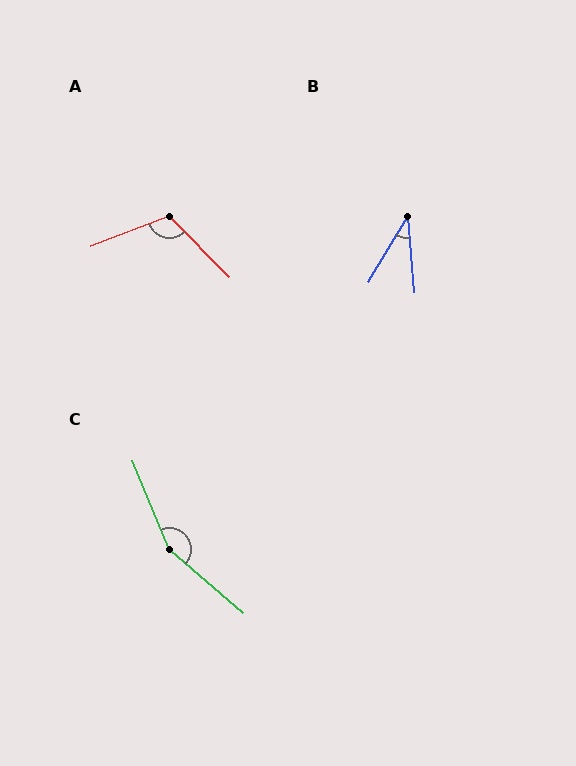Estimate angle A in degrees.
Approximately 114 degrees.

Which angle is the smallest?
B, at approximately 35 degrees.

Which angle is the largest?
C, at approximately 153 degrees.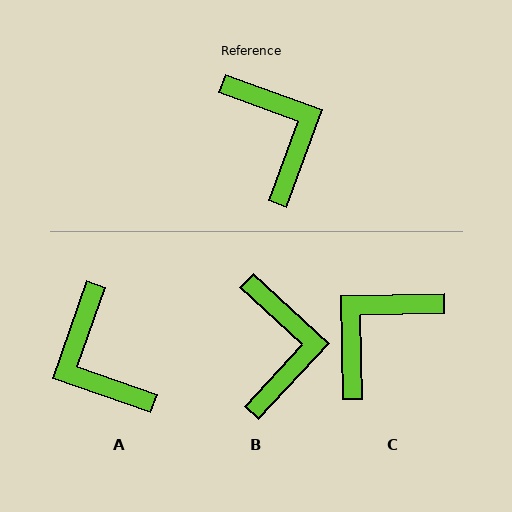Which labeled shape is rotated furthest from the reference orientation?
A, about 179 degrees away.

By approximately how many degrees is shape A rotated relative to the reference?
Approximately 179 degrees clockwise.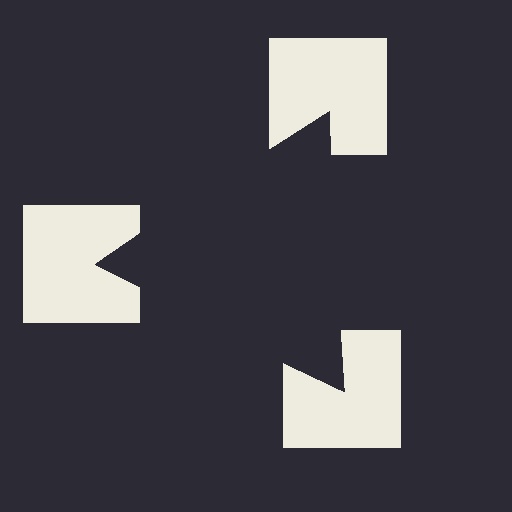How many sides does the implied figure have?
3 sides.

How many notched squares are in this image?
There are 3 — one at each vertex of the illusory triangle.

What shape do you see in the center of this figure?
An illusory triangle — its edges are inferred from the aligned wedge cuts in the notched squares, not physically drawn.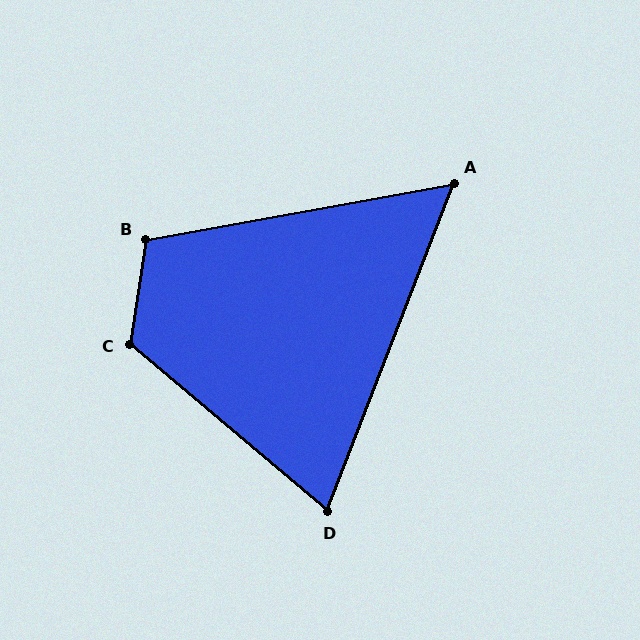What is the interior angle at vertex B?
Approximately 109 degrees (obtuse).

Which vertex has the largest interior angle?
C, at approximately 121 degrees.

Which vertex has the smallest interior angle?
A, at approximately 59 degrees.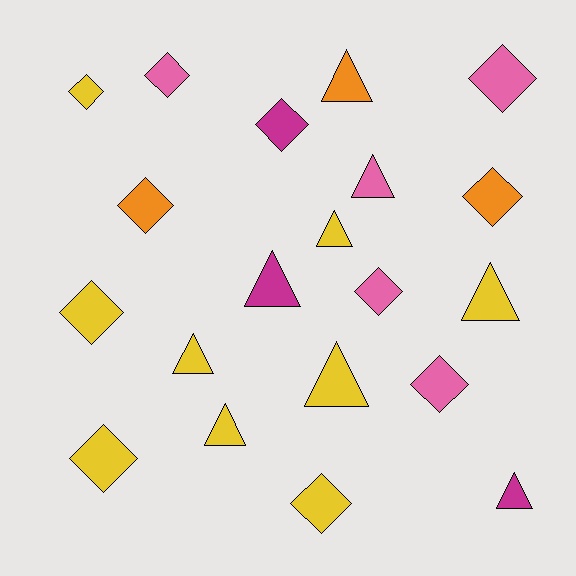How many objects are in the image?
There are 20 objects.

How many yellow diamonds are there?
There are 4 yellow diamonds.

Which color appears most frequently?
Yellow, with 9 objects.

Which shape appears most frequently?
Diamond, with 11 objects.